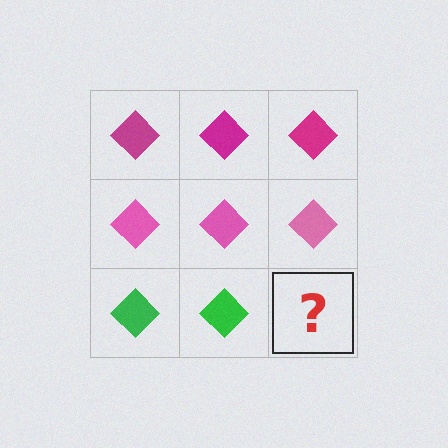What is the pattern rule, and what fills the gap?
The rule is that each row has a consistent color. The gap should be filled with a green diamond.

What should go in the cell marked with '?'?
The missing cell should contain a green diamond.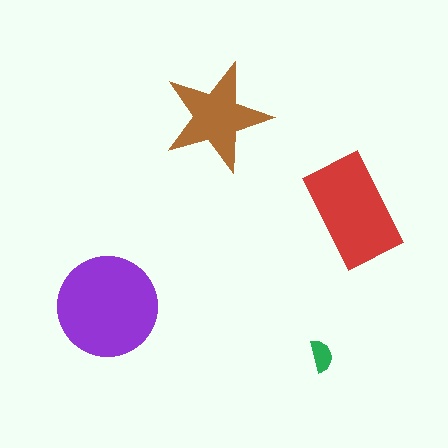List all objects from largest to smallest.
The purple circle, the red rectangle, the brown star, the green semicircle.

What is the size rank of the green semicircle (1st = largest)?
4th.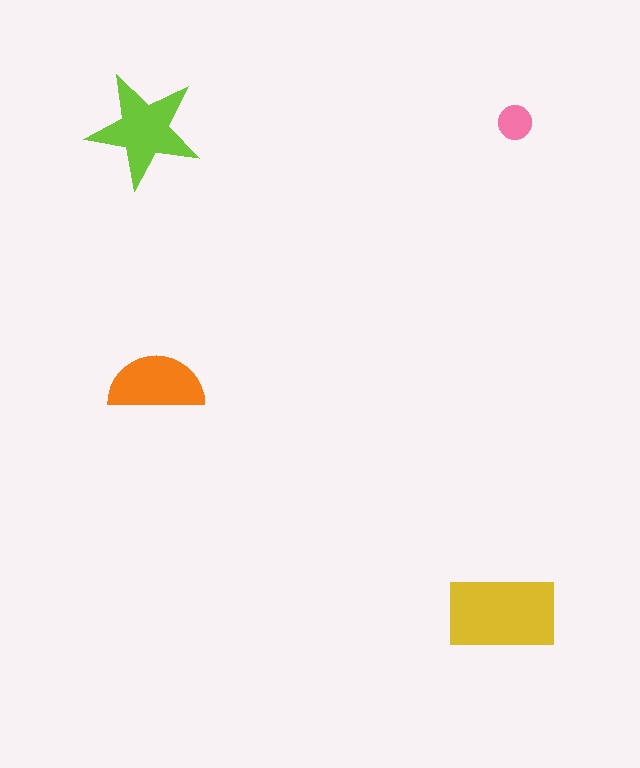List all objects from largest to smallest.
The yellow rectangle, the lime star, the orange semicircle, the pink circle.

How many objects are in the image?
There are 4 objects in the image.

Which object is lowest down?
The yellow rectangle is bottommost.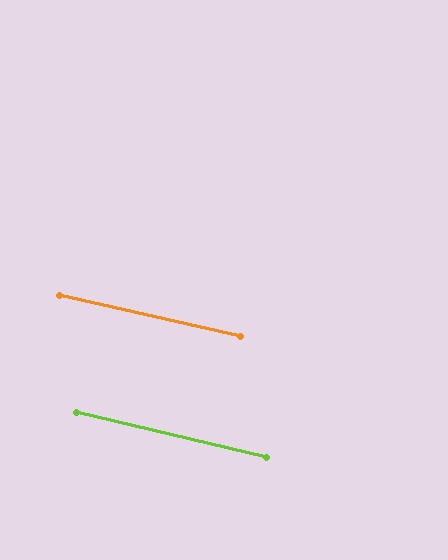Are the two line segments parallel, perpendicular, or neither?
Parallel — their directions differ by only 0.3°.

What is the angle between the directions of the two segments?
Approximately 0 degrees.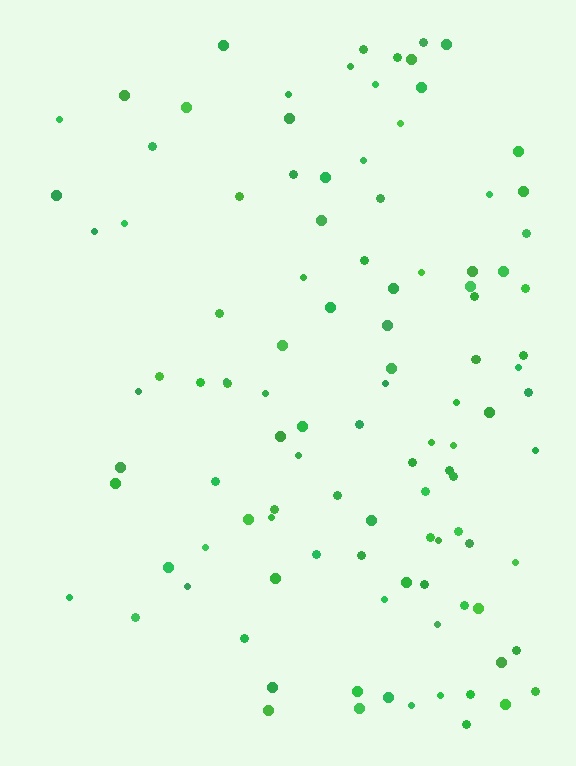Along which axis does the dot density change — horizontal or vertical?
Horizontal.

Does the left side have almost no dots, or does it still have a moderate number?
Still a moderate number, just noticeably fewer than the right.